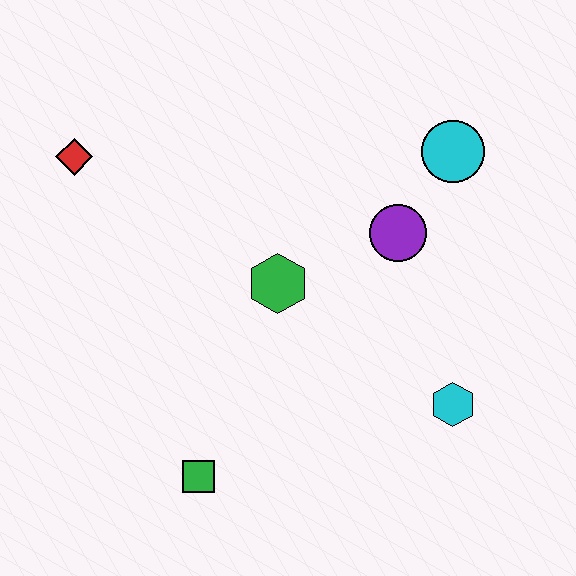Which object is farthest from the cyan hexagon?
The red diamond is farthest from the cyan hexagon.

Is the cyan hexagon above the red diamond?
No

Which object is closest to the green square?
The green hexagon is closest to the green square.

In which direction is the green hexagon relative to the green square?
The green hexagon is above the green square.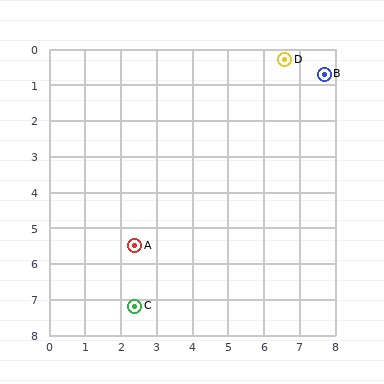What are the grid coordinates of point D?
Point D is at approximately (6.6, 0.3).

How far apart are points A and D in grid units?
Points A and D are about 6.7 grid units apart.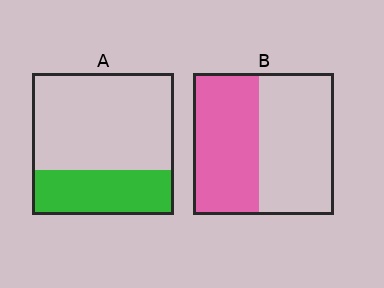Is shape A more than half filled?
No.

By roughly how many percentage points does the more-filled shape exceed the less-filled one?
By roughly 15 percentage points (B over A).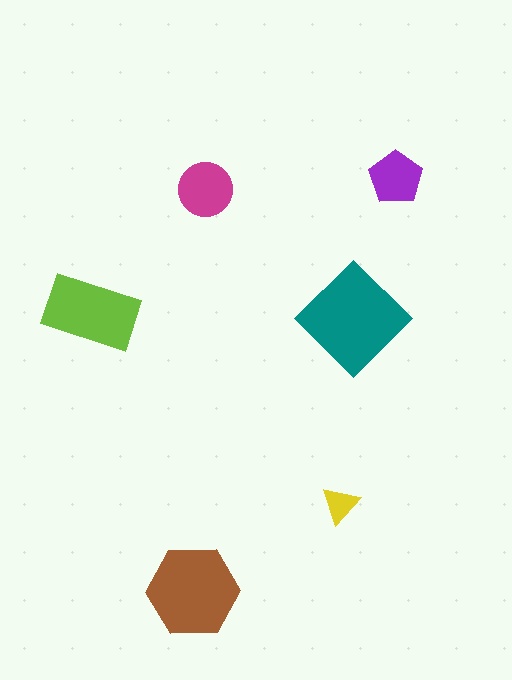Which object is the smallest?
The yellow triangle.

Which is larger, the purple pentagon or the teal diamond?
The teal diamond.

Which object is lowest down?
The brown hexagon is bottommost.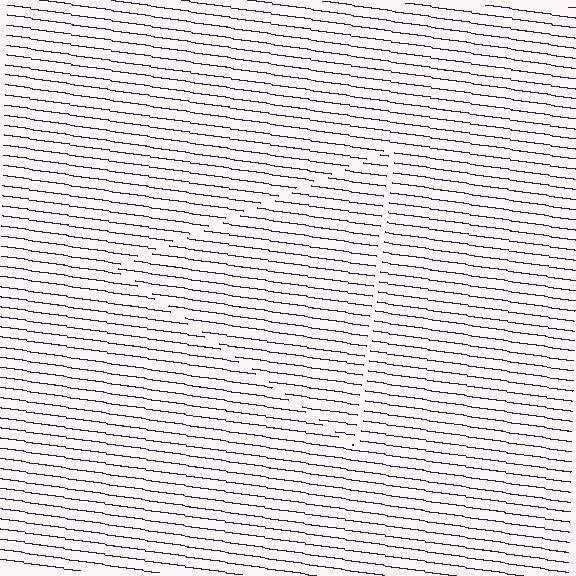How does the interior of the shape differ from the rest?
The interior of the shape contains the same grating, shifted by half a period — the contour is defined by the phase discontinuity where line-ends from the inner and outer gratings abut.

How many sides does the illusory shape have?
3 sides — the line-ends trace a triangle.